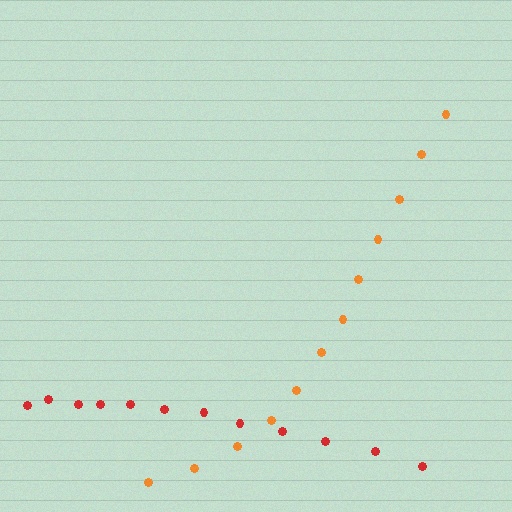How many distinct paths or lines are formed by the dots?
There are 2 distinct paths.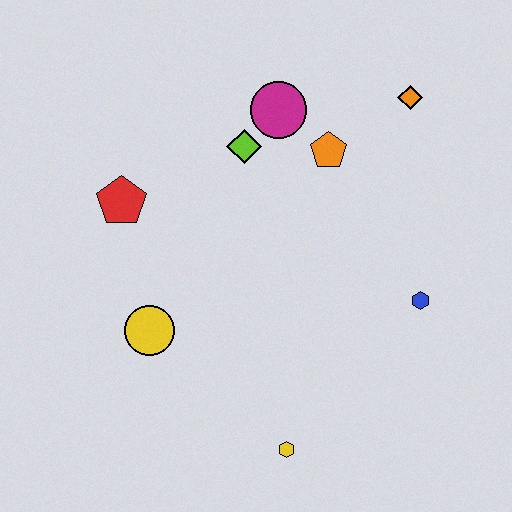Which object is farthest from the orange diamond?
The yellow hexagon is farthest from the orange diamond.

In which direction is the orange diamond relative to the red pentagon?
The orange diamond is to the right of the red pentagon.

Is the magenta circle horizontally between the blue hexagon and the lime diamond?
Yes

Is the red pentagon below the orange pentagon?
Yes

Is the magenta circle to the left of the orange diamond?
Yes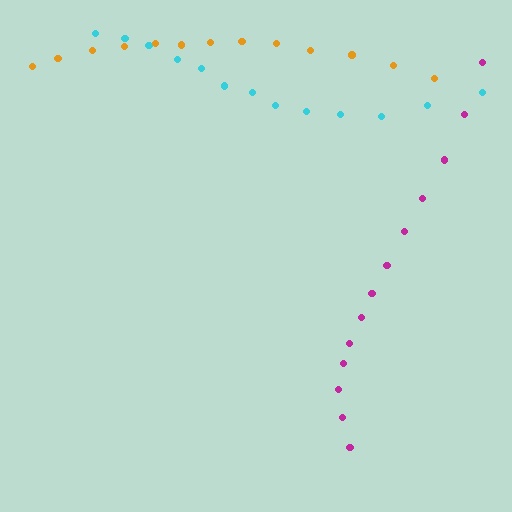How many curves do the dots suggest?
There are 3 distinct paths.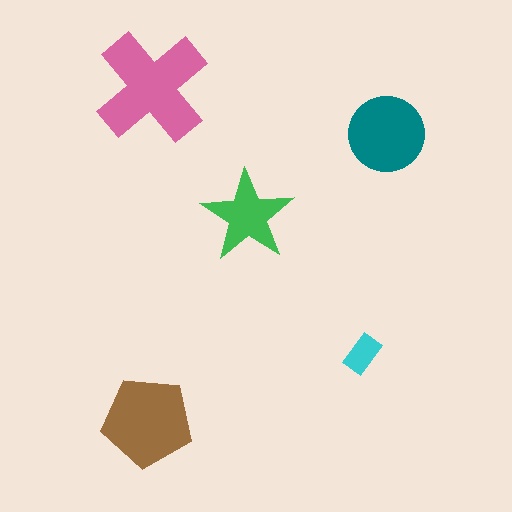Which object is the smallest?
The cyan rectangle.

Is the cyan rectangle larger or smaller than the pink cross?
Smaller.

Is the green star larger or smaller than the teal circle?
Smaller.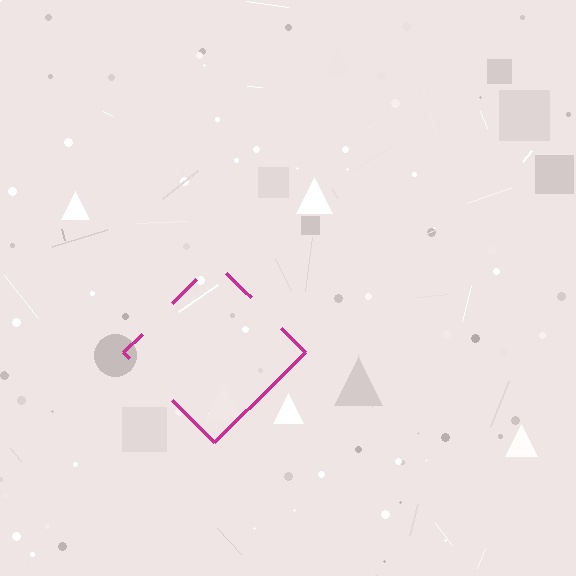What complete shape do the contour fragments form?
The contour fragments form a diamond.